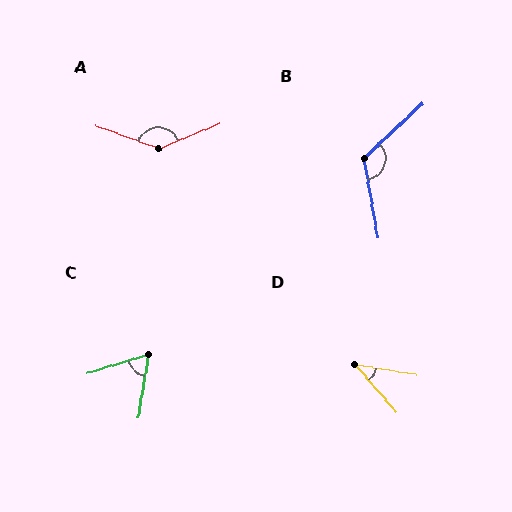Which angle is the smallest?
D, at approximately 39 degrees.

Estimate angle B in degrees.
Approximately 123 degrees.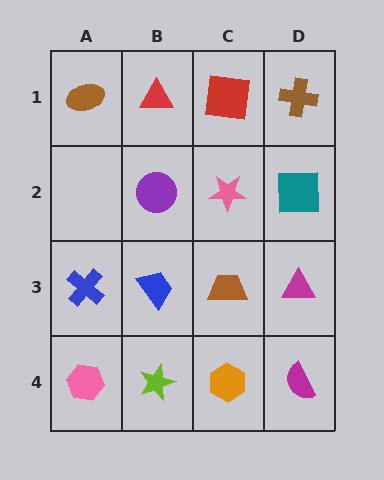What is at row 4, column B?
A lime star.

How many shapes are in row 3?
4 shapes.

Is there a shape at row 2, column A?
No, that cell is empty.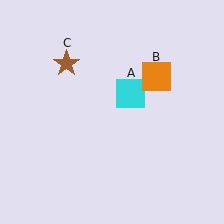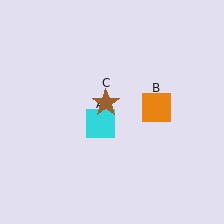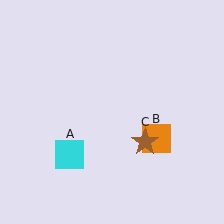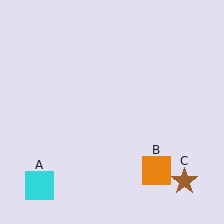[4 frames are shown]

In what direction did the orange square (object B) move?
The orange square (object B) moved down.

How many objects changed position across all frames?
3 objects changed position: cyan square (object A), orange square (object B), brown star (object C).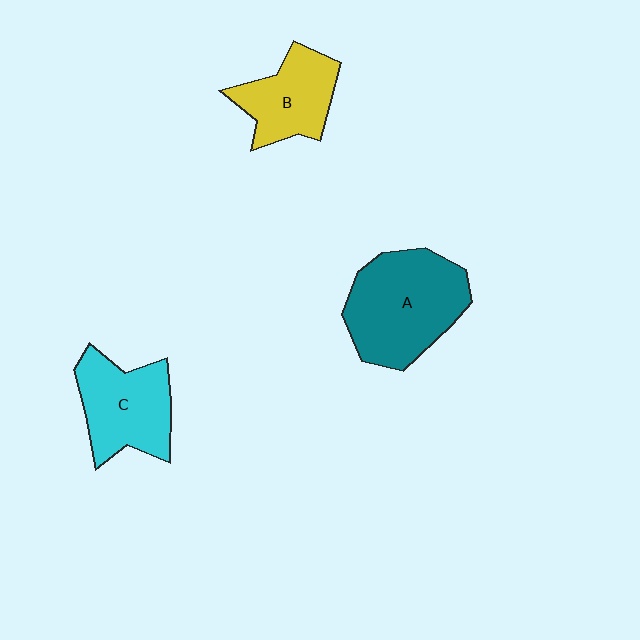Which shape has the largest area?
Shape A (teal).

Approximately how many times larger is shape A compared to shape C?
Approximately 1.3 times.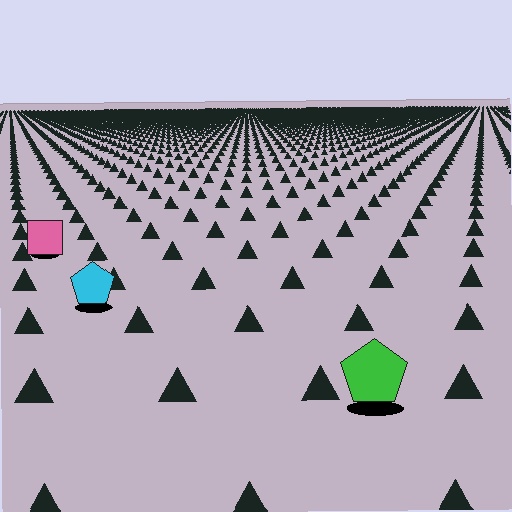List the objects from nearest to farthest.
From nearest to farthest: the green pentagon, the cyan pentagon, the pink square.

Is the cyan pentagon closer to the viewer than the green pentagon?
No. The green pentagon is closer — you can tell from the texture gradient: the ground texture is coarser near it.